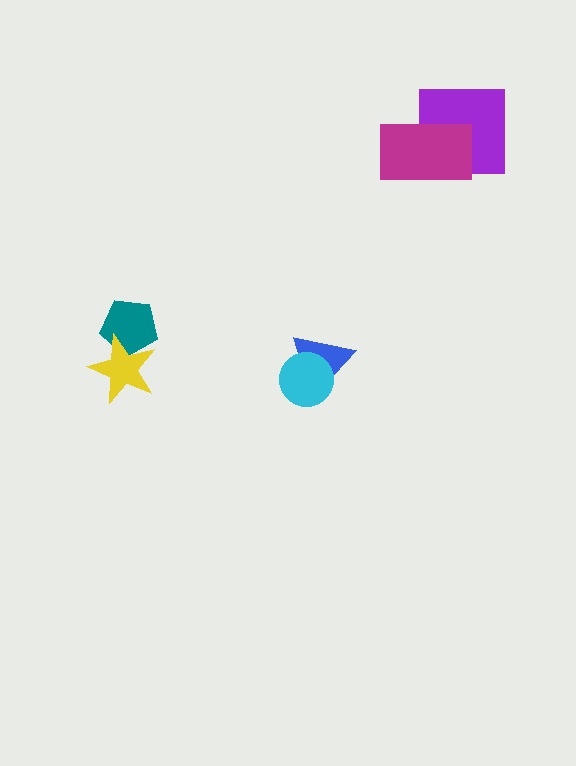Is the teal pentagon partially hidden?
Yes, it is partially covered by another shape.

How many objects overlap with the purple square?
1 object overlaps with the purple square.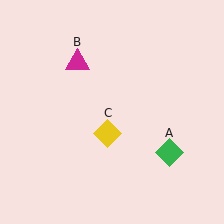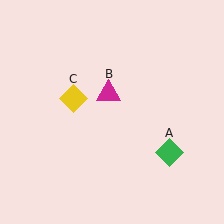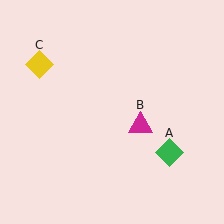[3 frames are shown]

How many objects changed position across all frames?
2 objects changed position: magenta triangle (object B), yellow diamond (object C).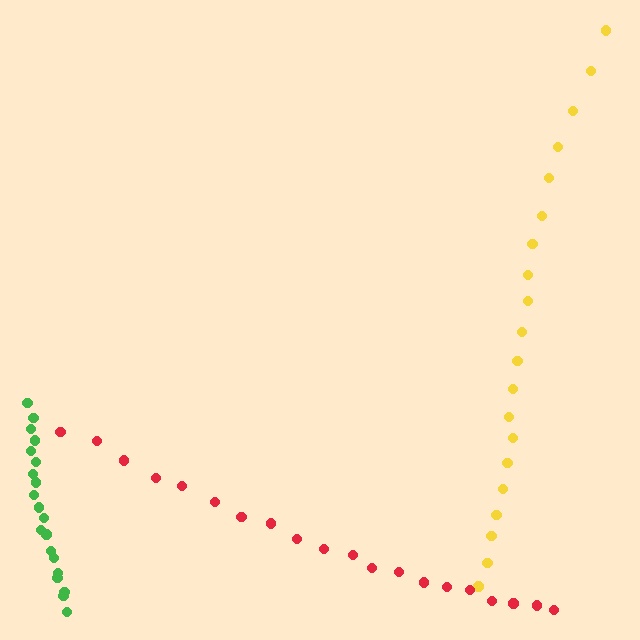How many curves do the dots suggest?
There are 3 distinct paths.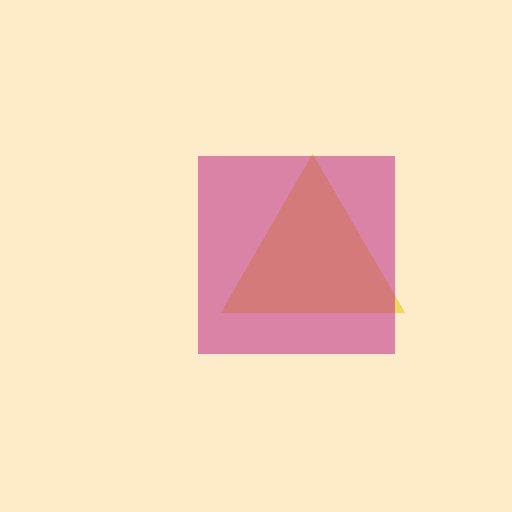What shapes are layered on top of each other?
The layered shapes are: a yellow triangle, a magenta square.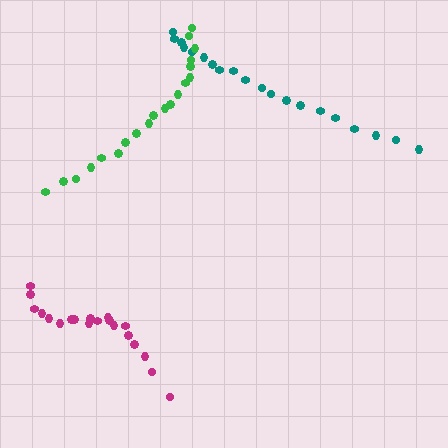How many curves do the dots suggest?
There are 3 distinct paths.